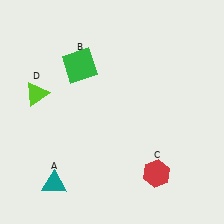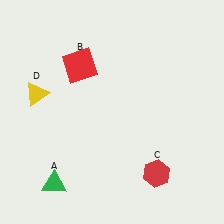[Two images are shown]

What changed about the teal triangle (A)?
In Image 1, A is teal. In Image 2, it changed to green.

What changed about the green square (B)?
In Image 1, B is green. In Image 2, it changed to red.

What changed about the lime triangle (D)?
In Image 1, D is lime. In Image 2, it changed to yellow.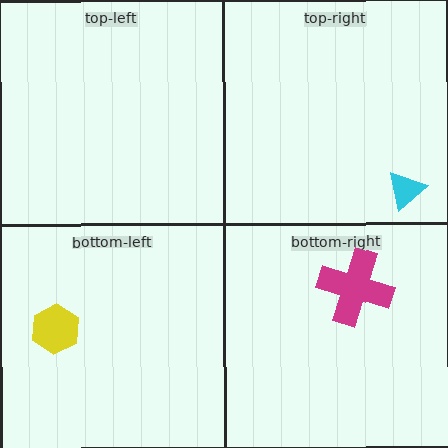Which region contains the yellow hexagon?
The bottom-left region.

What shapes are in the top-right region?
The cyan triangle.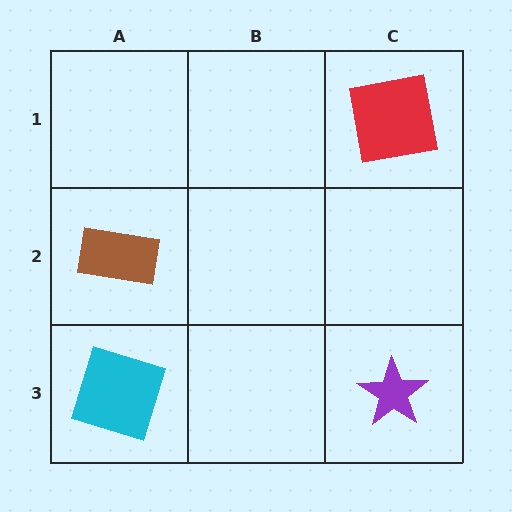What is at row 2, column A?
A brown rectangle.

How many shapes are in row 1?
1 shape.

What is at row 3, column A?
A cyan square.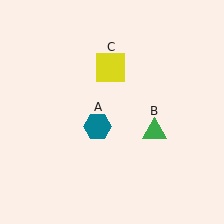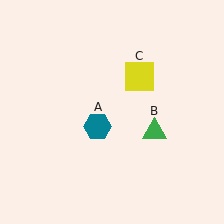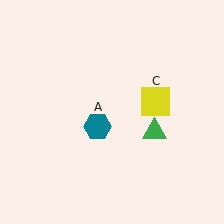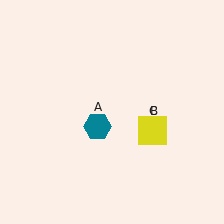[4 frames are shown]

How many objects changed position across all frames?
1 object changed position: yellow square (object C).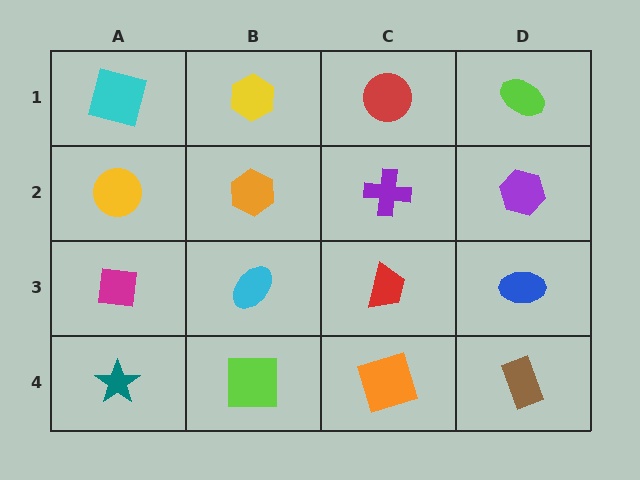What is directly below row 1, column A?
A yellow circle.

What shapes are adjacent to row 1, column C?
A purple cross (row 2, column C), a yellow hexagon (row 1, column B), a lime ellipse (row 1, column D).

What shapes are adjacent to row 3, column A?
A yellow circle (row 2, column A), a teal star (row 4, column A), a cyan ellipse (row 3, column B).